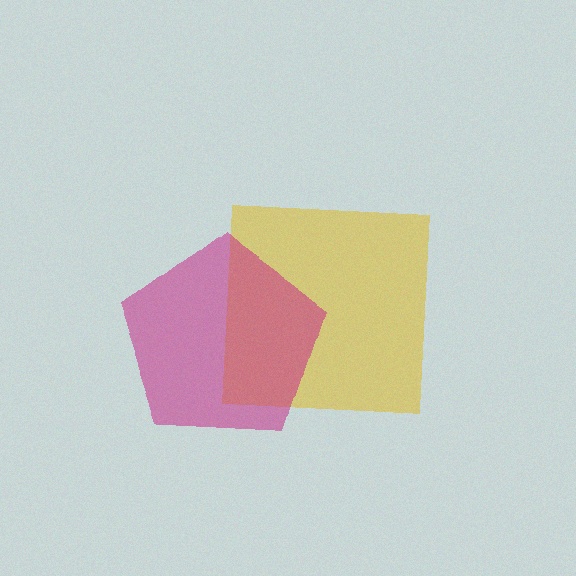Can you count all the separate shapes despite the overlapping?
Yes, there are 2 separate shapes.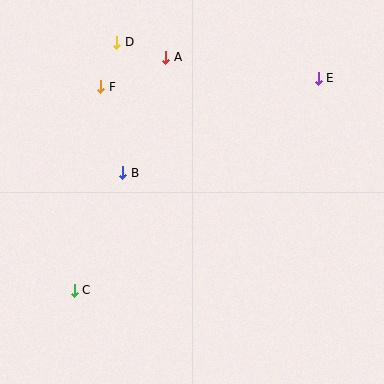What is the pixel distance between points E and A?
The distance between E and A is 154 pixels.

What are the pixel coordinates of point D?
Point D is at (117, 42).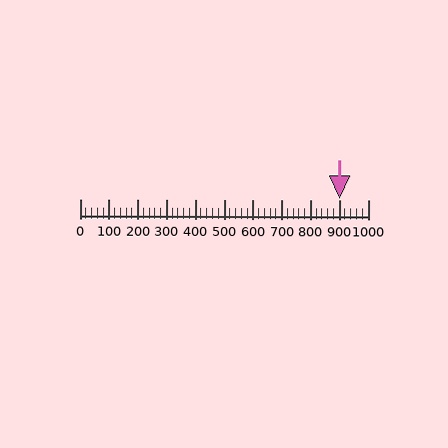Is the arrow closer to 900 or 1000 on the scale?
The arrow is closer to 900.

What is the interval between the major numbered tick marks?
The major tick marks are spaced 100 units apart.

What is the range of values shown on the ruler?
The ruler shows values from 0 to 1000.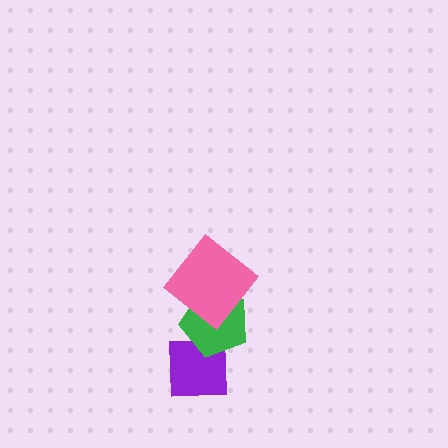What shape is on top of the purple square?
The green pentagon is on top of the purple square.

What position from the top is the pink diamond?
The pink diamond is 1st from the top.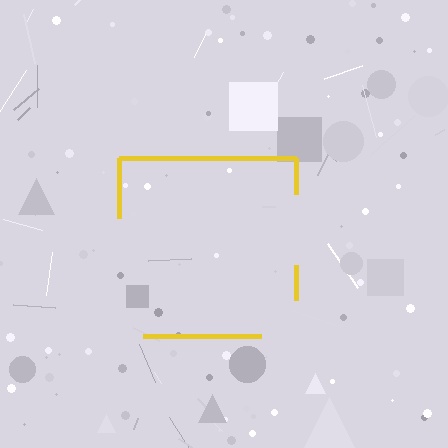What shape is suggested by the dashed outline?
The dashed outline suggests a square.